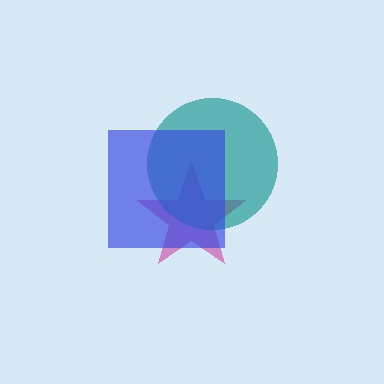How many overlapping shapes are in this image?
There are 3 overlapping shapes in the image.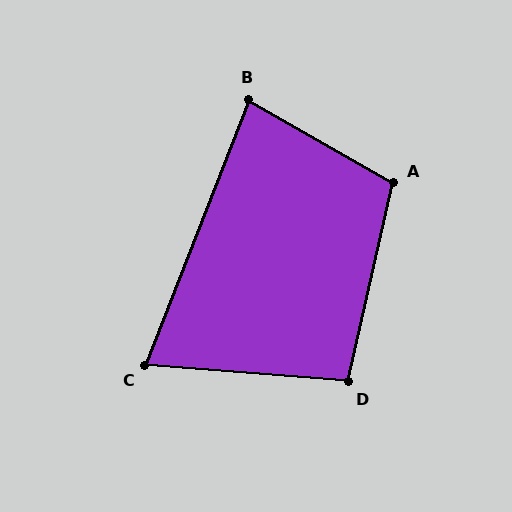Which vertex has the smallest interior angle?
C, at approximately 73 degrees.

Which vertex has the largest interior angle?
A, at approximately 107 degrees.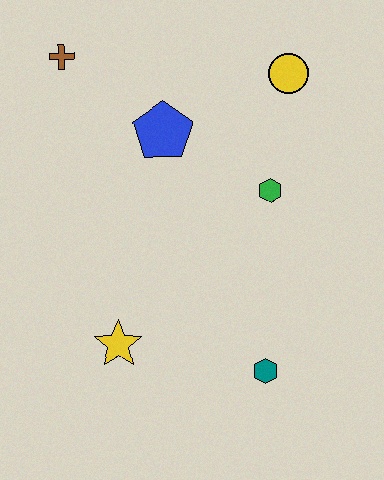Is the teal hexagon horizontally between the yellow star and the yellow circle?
Yes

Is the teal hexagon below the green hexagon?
Yes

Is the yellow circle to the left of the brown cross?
No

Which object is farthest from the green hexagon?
The brown cross is farthest from the green hexagon.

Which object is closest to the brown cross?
The blue pentagon is closest to the brown cross.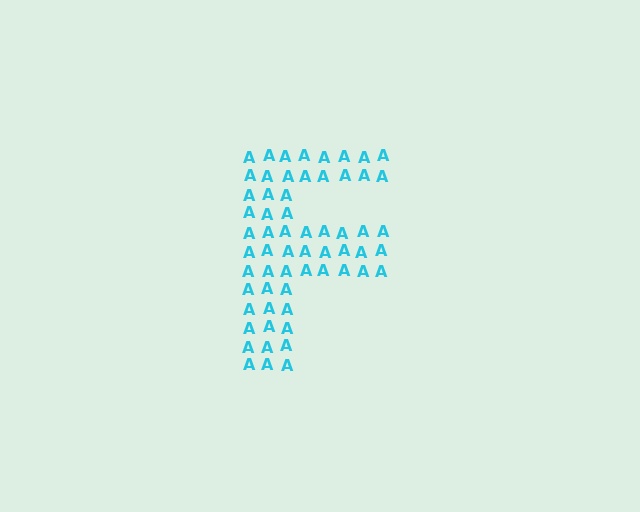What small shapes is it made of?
It is made of small letter A's.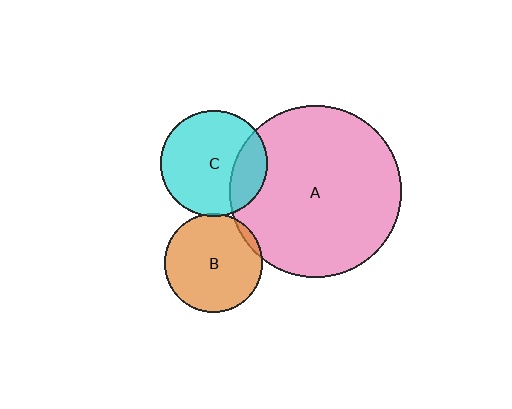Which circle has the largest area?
Circle A (pink).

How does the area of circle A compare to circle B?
Approximately 3.1 times.